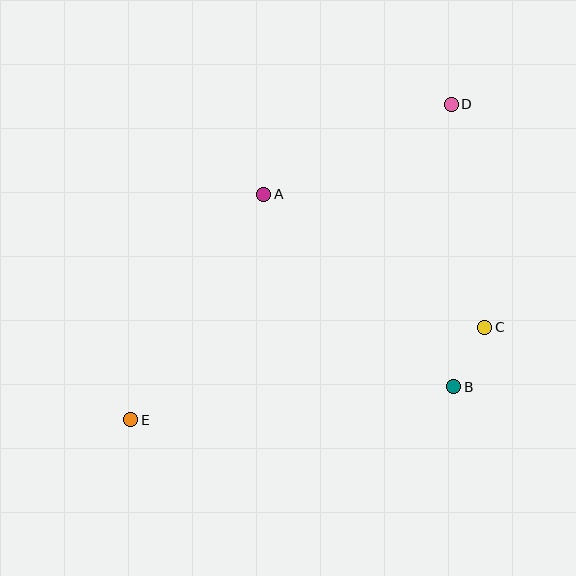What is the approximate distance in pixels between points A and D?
The distance between A and D is approximately 208 pixels.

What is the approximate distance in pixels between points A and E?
The distance between A and E is approximately 262 pixels.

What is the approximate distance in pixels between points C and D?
The distance between C and D is approximately 225 pixels.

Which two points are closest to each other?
Points B and C are closest to each other.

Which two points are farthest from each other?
Points D and E are farthest from each other.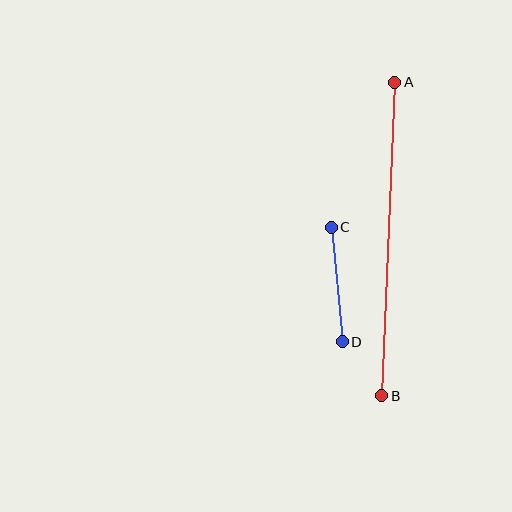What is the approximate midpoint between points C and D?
The midpoint is at approximately (337, 284) pixels.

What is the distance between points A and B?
The distance is approximately 314 pixels.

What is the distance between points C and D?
The distance is approximately 115 pixels.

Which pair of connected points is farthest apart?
Points A and B are farthest apart.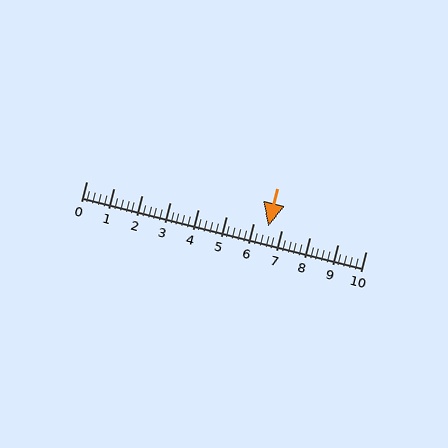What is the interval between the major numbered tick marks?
The major tick marks are spaced 1 units apart.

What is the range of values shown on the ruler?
The ruler shows values from 0 to 10.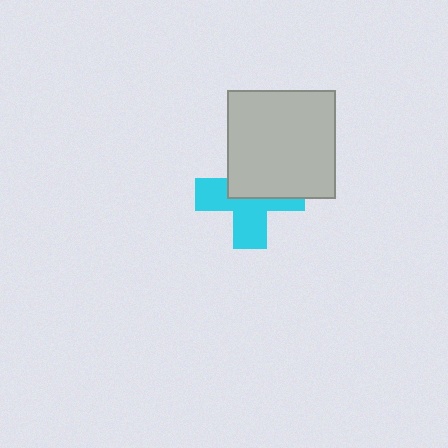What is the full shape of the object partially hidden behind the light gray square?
The partially hidden object is a cyan cross.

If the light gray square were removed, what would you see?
You would see the complete cyan cross.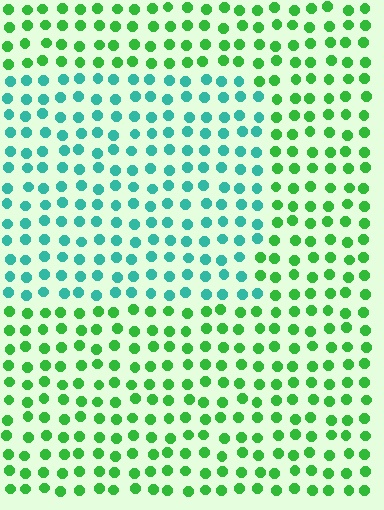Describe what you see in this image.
The image is filled with small green elements in a uniform arrangement. A rectangle-shaped region is visible where the elements are tinted to a slightly different hue, forming a subtle color boundary.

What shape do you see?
I see a rectangle.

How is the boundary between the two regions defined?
The boundary is defined purely by a slight shift in hue (about 48 degrees). Spacing, size, and orientation are identical on both sides.